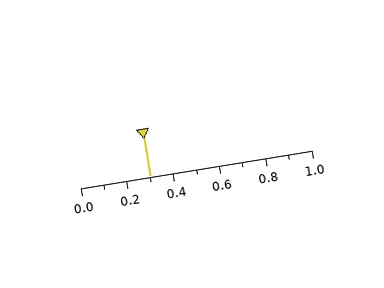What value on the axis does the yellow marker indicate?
The marker indicates approximately 0.3.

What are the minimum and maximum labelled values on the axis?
The axis runs from 0.0 to 1.0.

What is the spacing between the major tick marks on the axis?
The major ticks are spaced 0.2 apart.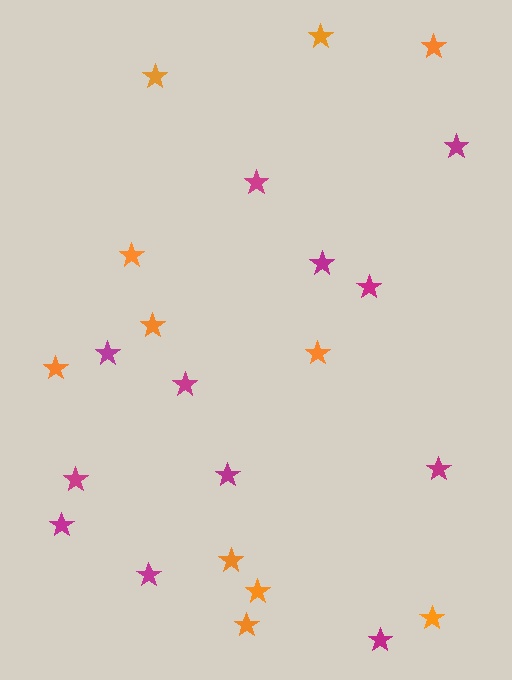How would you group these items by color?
There are 2 groups: one group of orange stars (11) and one group of magenta stars (12).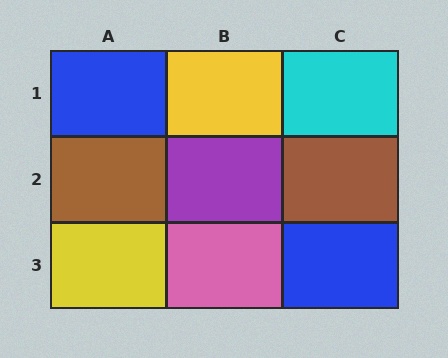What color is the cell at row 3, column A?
Yellow.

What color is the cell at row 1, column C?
Cyan.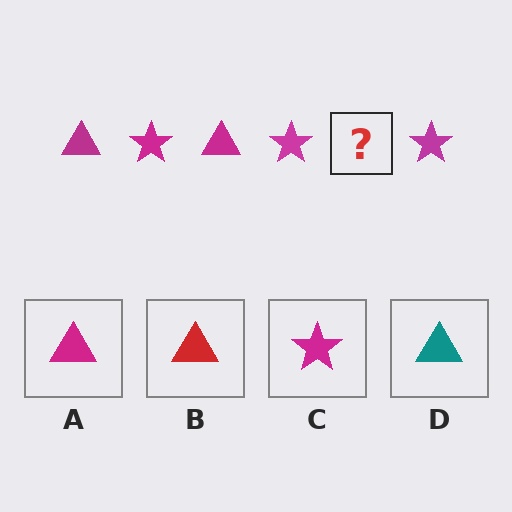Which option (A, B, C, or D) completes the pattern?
A.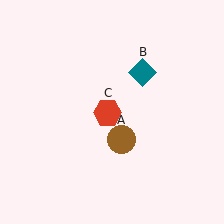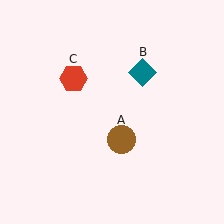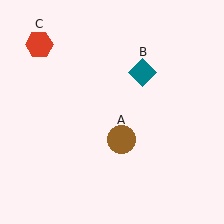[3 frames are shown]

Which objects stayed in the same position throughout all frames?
Brown circle (object A) and teal diamond (object B) remained stationary.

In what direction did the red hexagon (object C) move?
The red hexagon (object C) moved up and to the left.